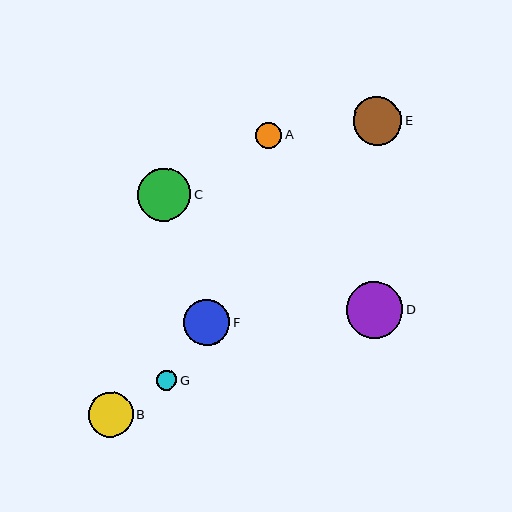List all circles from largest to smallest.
From largest to smallest: D, C, E, F, B, A, G.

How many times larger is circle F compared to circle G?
Circle F is approximately 2.3 times the size of circle G.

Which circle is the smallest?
Circle G is the smallest with a size of approximately 20 pixels.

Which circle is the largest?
Circle D is the largest with a size of approximately 56 pixels.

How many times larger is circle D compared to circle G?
Circle D is approximately 2.8 times the size of circle G.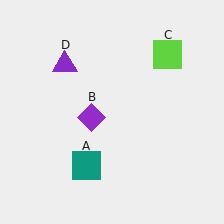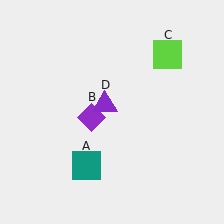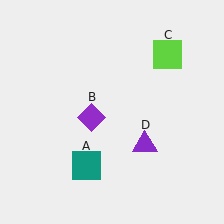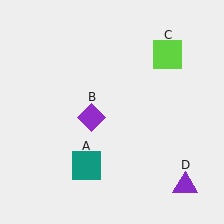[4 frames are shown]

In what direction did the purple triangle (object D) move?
The purple triangle (object D) moved down and to the right.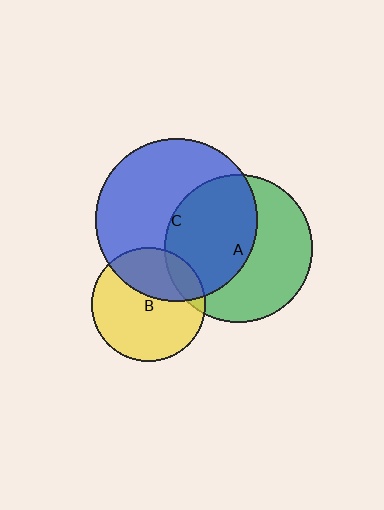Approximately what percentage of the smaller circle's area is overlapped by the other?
Approximately 15%.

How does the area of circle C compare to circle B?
Approximately 2.0 times.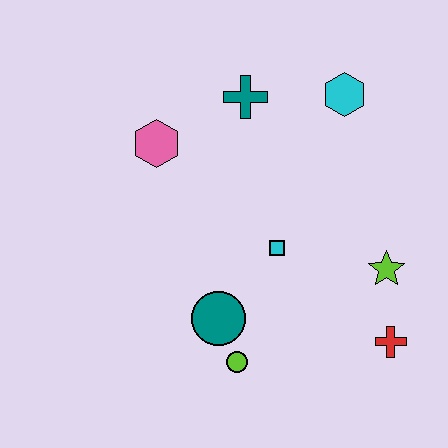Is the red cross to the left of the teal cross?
No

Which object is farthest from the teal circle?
The cyan hexagon is farthest from the teal circle.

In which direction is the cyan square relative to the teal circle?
The cyan square is above the teal circle.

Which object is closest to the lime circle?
The teal circle is closest to the lime circle.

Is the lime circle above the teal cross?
No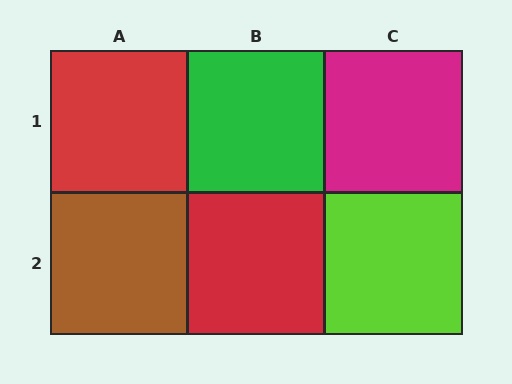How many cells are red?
2 cells are red.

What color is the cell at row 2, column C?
Lime.